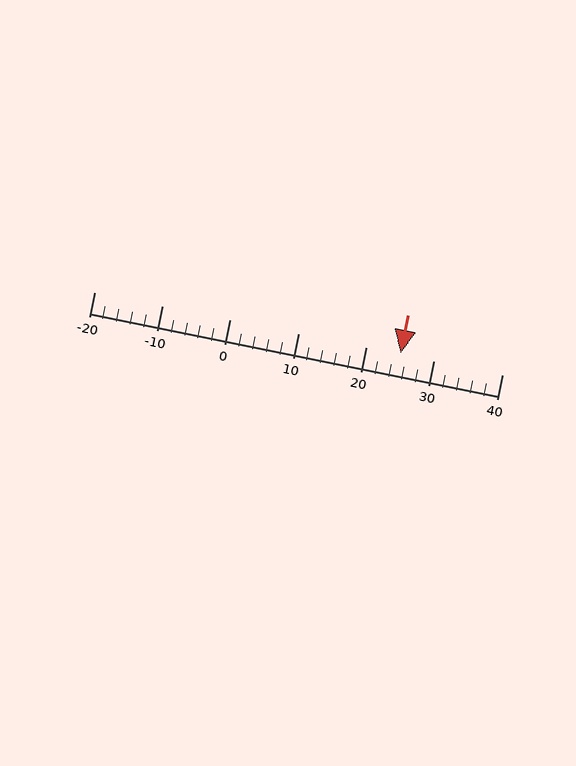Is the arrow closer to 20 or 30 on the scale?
The arrow is closer to 30.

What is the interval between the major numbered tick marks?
The major tick marks are spaced 10 units apart.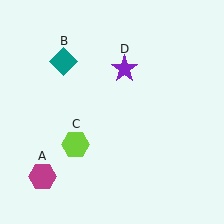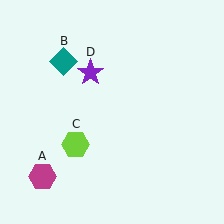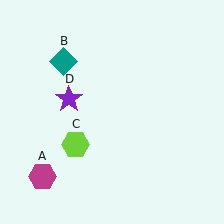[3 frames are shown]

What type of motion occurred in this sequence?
The purple star (object D) rotated counterclockwise around the center of the scene.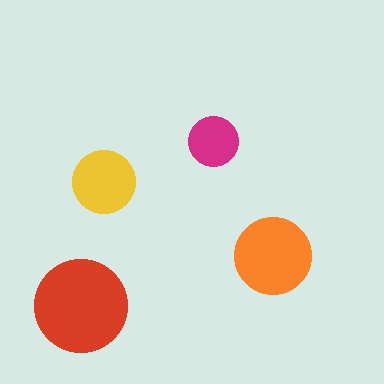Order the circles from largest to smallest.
the red one, the orange one, the yellow one, the magenta one.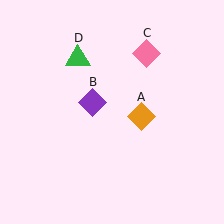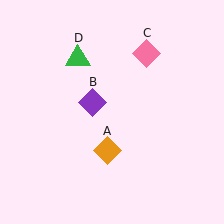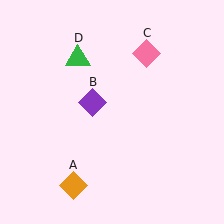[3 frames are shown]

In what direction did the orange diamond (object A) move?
The orange diamond (object A) moved down and to the left.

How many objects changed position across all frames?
1 object changed position: orange diamond (object A).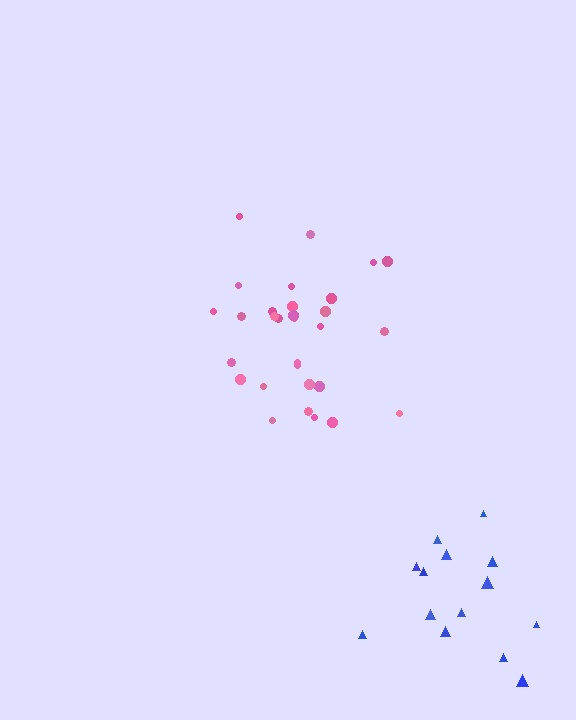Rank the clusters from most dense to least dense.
pink, blue.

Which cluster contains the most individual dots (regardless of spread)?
Pink (30).